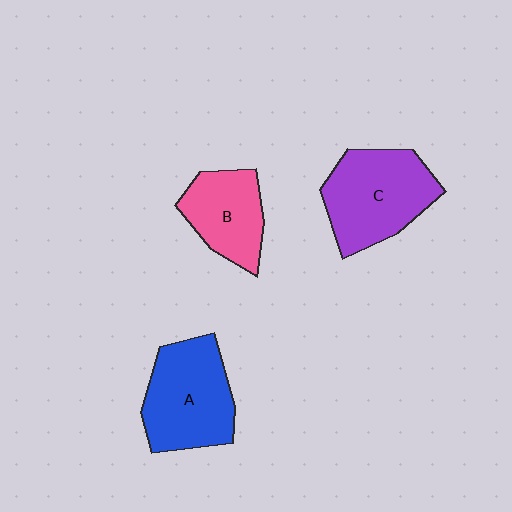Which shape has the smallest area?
Shape B (pink).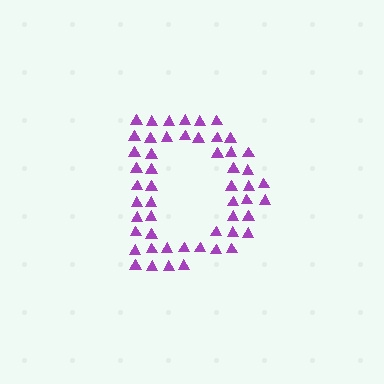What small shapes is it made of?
It is made of small triangles.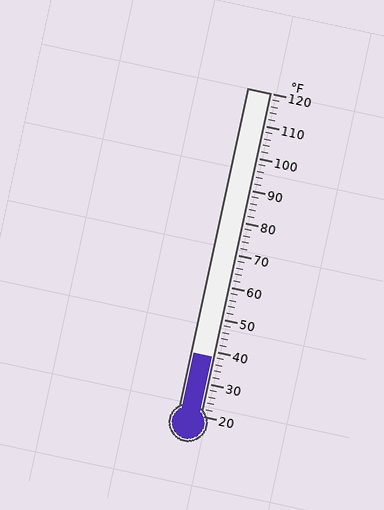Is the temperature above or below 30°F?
The temperature is above 30°F.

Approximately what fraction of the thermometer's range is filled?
The thermometer is filled to approximately 20% of its range.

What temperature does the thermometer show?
The thermometer shows approximately 38°F.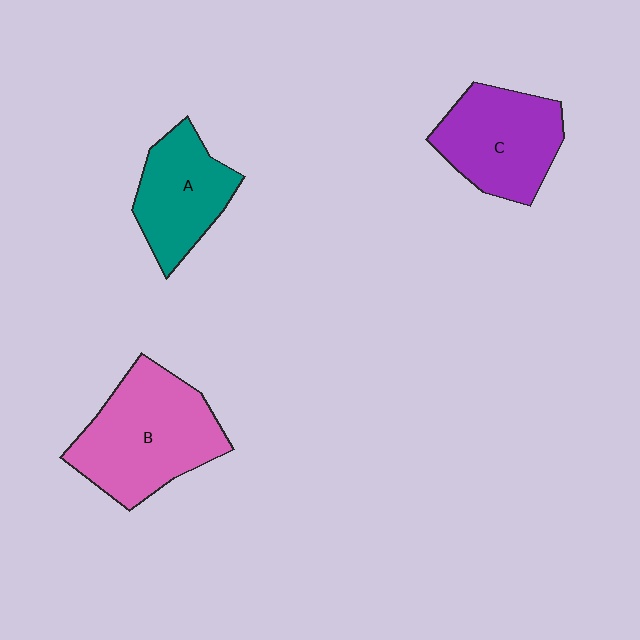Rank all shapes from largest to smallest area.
From largest to smallest: B (pink), C (purple), A (teal).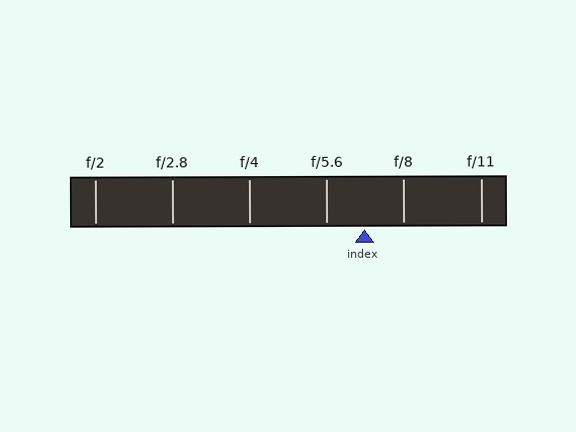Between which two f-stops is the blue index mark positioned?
The index mark is between f/5.6 and f/8.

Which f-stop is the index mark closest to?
The index mark is closest to f/5.6.